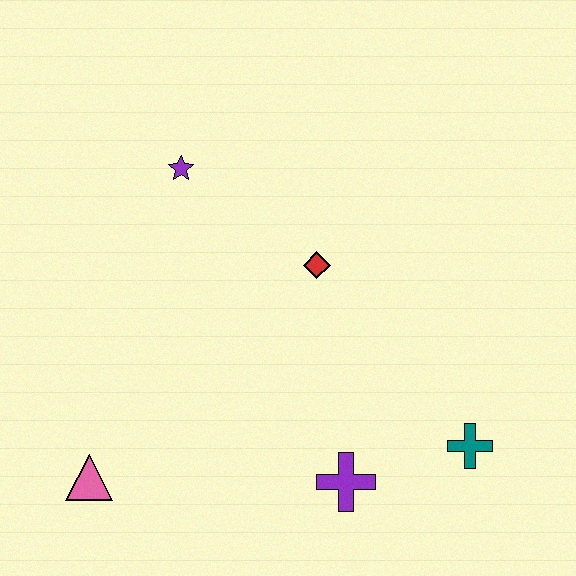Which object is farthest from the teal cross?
The purple star is farthest from the teal cross.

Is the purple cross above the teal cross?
No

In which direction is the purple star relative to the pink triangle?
The purple star is above the pink triangle.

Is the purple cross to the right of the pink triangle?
Yes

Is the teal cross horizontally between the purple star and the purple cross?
No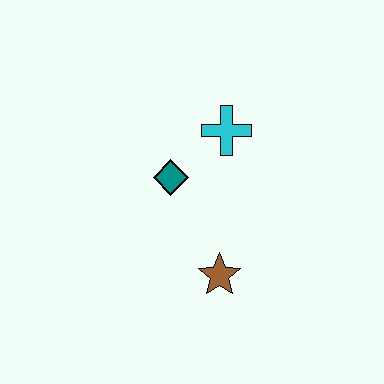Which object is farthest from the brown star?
The cyan cross is farthest from the brown star.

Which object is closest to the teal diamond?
The cyan cross is closest to the teal diamond.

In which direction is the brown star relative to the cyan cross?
The brown star is below the cyan cross.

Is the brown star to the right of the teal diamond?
Yes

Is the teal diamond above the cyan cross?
No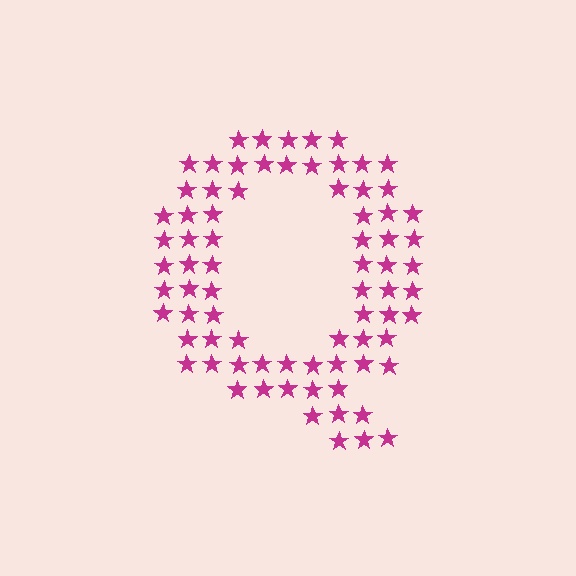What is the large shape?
The large shape is the letter Q.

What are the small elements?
The small elements are stars.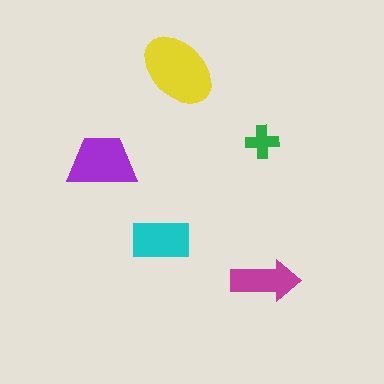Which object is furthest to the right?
The magenta arrow is rightmost.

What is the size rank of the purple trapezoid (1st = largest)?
2nd.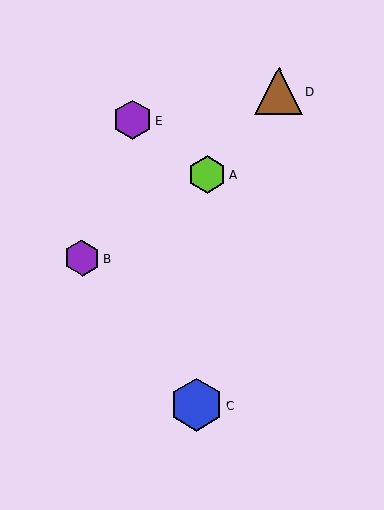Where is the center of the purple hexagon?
The center of the purple hexagon is at (82, 258).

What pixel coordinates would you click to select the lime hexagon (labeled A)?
Click at (207, 175) to select the lime hexagon A.